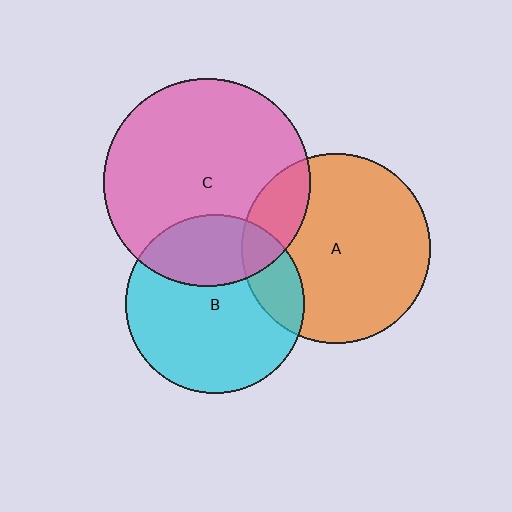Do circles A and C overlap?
Yes.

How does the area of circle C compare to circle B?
Approximately 1.3 times.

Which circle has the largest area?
Circle C (pink).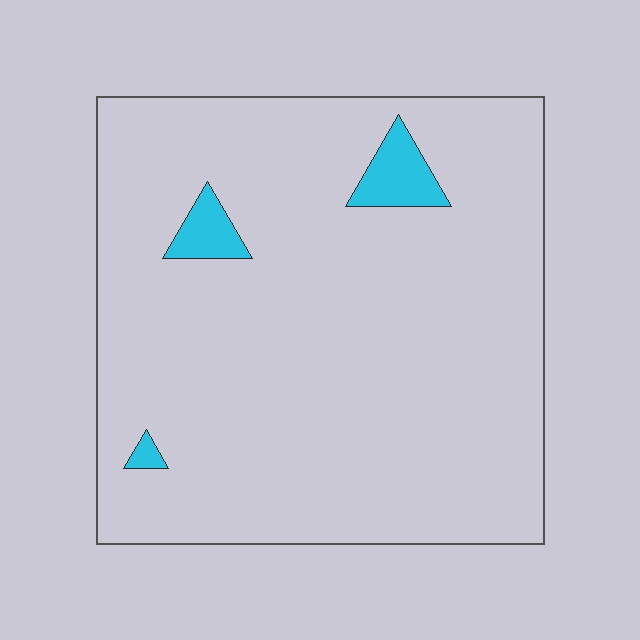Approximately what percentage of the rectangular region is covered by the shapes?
Approximately 5%.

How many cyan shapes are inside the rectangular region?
3.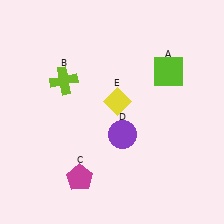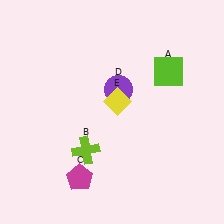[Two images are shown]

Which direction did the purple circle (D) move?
The purple circle (D) moved up.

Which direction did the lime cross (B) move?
The lime cross (B) moved down.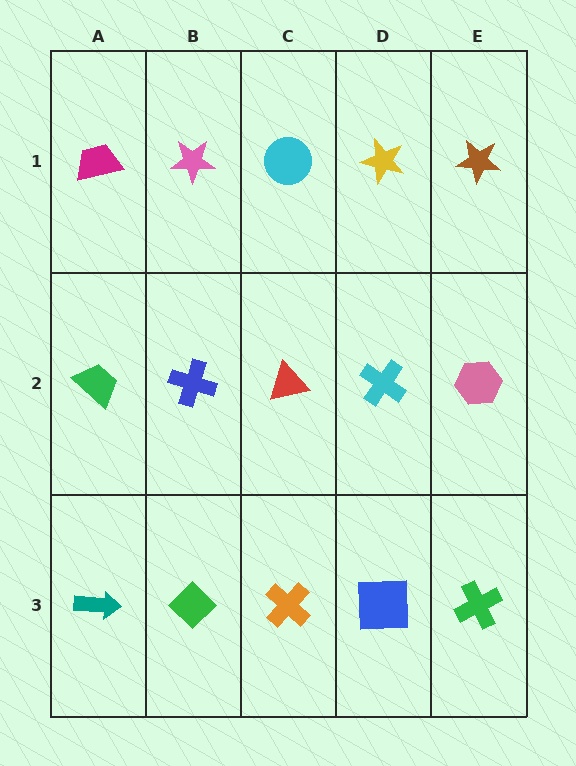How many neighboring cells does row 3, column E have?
2.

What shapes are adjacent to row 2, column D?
A yellow star (row 1, column D), a blue square (row 3, column D), a red triangle (row 2, column C), a pink hexagon (row 2, column E).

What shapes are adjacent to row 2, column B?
A pink star (row 1, column B), a green diamond (row 3, column B), a green trapezoid (row 2, column A), a red triangle (row 2, column C).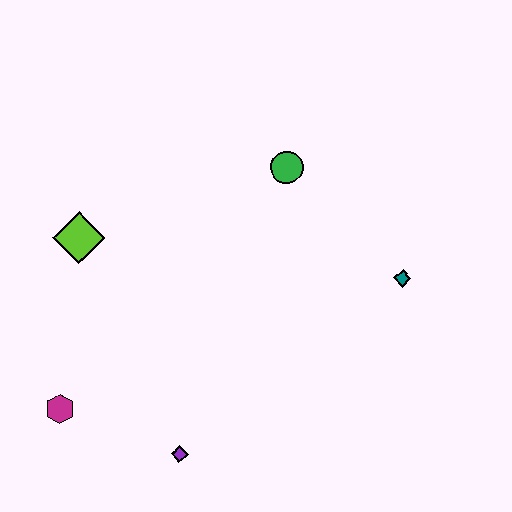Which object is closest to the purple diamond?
The magenta hexagon is closest to the purple diamond.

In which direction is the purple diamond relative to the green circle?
The purple diamond is below the green circle.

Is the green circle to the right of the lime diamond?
Yes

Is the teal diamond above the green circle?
No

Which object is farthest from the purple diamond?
The green circle is farthest from the purple diamond.